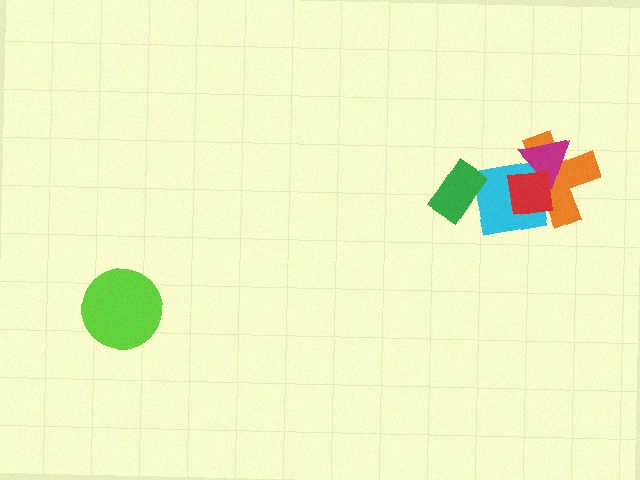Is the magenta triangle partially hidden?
Yes, it is partially covered by another shape.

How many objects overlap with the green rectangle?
1 object overlaps with the green rectangle.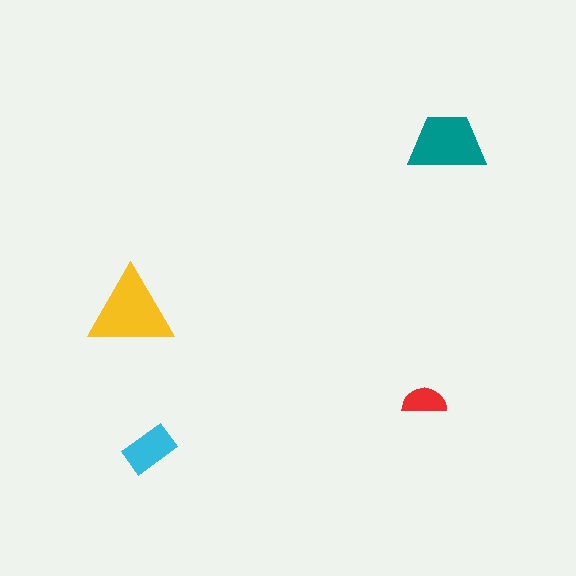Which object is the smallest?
The red semicircle.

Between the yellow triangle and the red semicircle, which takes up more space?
The yellow triangle.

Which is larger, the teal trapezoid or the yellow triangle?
The yellow triangle.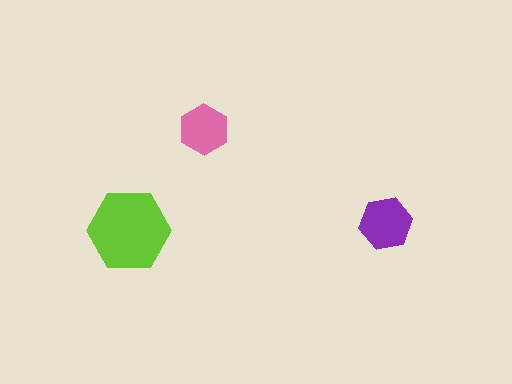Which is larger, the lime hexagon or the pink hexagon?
The lime one.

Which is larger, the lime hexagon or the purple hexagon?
The lime one.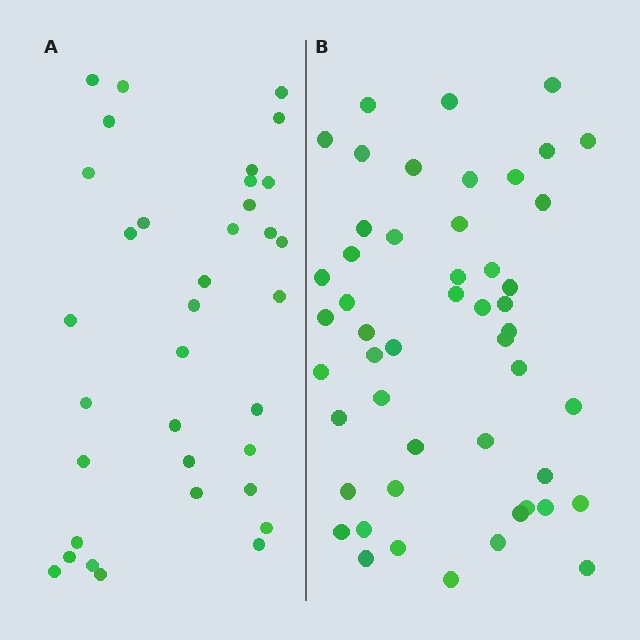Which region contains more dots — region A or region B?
Region B (the right region) has more dots.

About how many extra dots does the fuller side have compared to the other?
Region B has approximately 15 more dots than region A.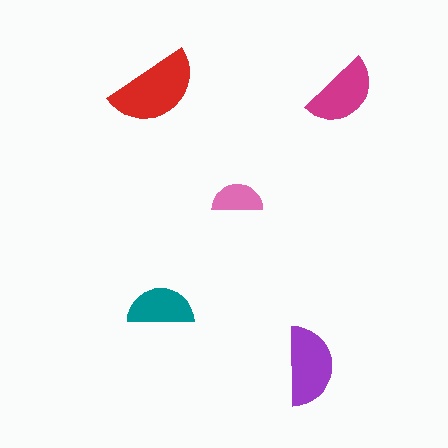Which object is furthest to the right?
The magenta semicircle is rightmost.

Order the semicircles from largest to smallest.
the red one, the purple one, the magenta one, the teal one, the pink one.